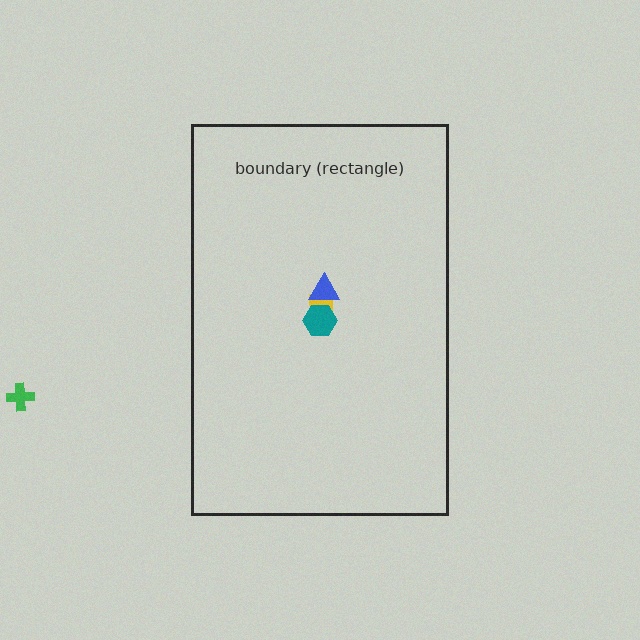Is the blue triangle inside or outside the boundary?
Inside.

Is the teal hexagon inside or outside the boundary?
Inside.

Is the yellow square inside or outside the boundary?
Inside.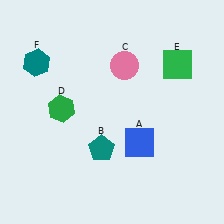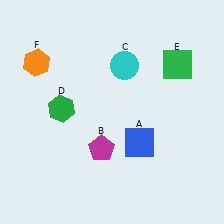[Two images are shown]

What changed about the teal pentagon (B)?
In Image 1, B is teal. In Image 2, it changed to magenta.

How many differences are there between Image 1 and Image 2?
There are 3 differences between the two images.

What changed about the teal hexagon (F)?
In Image 1, F is teal. In Image 2, it changed to orange.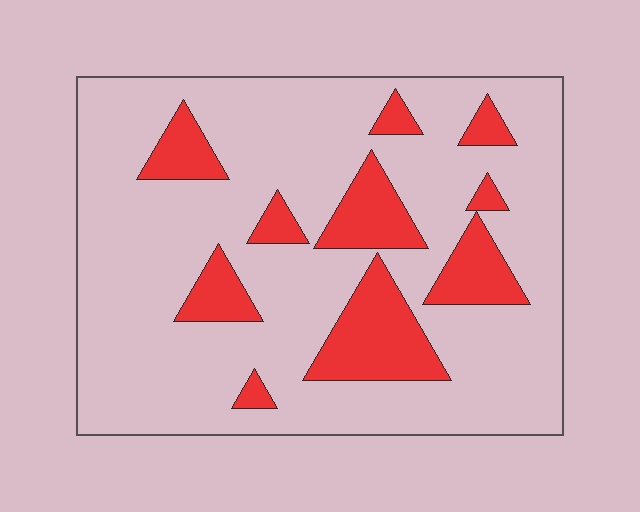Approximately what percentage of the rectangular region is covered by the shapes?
Approximately 20%.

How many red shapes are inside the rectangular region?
10.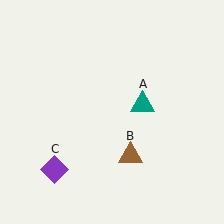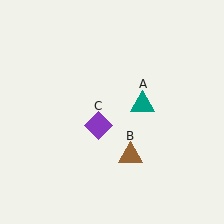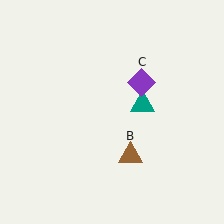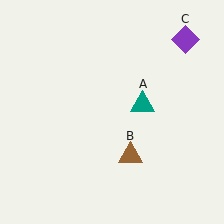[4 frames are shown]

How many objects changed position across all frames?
1 object changed position: purple diamond (object C).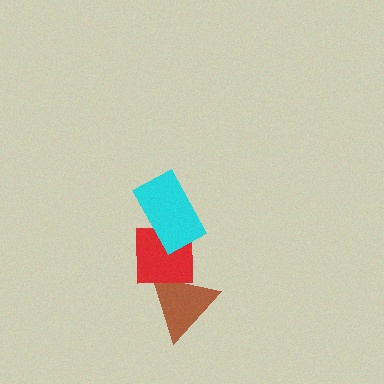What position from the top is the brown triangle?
The brown triangle is 3rd from the top.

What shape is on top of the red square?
The cyan rectangle is on top of the red square.